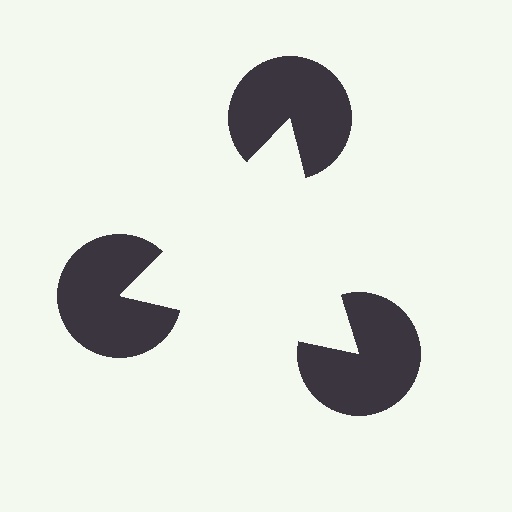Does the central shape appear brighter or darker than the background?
It typically appears slightly brighter than the background, even though no actual brightness change is drawn.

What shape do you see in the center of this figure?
An illusory triangle — its edges are inferred from the aligned wedge cuts in the pac-man discs, not physically drawn.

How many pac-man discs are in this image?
There are 3 — one at each vertex of the illusory triangle.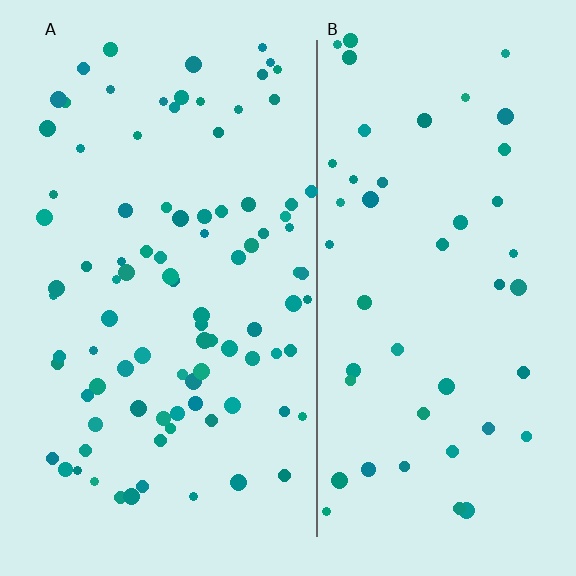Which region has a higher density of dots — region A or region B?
A (the left).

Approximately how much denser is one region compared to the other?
Approximately 2.0× — region A over region B.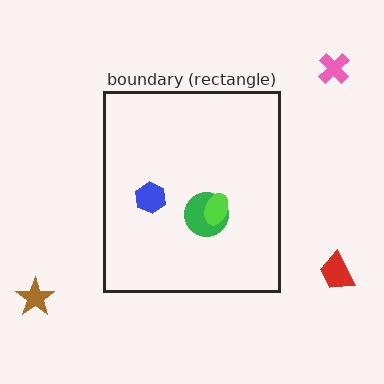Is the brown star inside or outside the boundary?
Outside.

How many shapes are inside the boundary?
3 inside, 3 outside.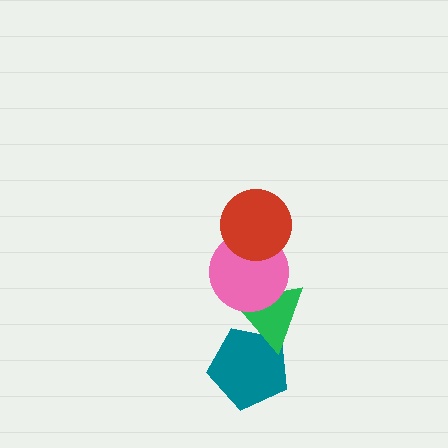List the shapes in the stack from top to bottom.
From top to bottom: the red circle, the pink circle, the green triangle, the teal pentagon.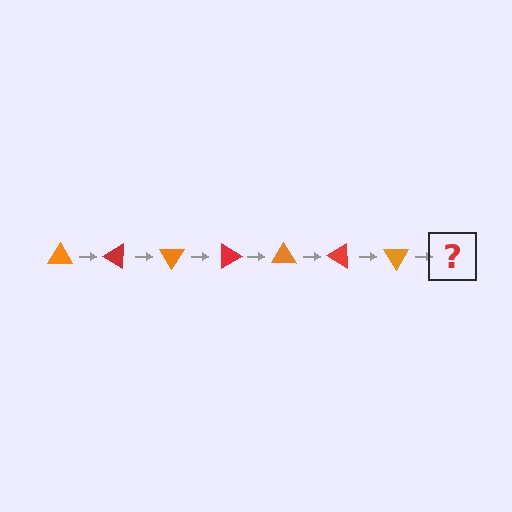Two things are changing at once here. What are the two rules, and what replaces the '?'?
The two rules are that it rotates 30 degrees each step and the color cycles through orange and red. The '?' should be a red triangle, rotated 210 degrees from the start.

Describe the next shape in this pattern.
It should be a red triangle, rotated 210 degrees from the start.